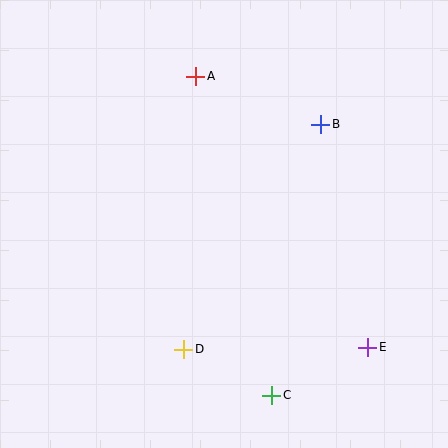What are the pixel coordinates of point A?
Point A is at (196, 76).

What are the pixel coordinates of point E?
Point E is at (368, 347).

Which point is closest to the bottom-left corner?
Point D is closest to the bottom-left corner.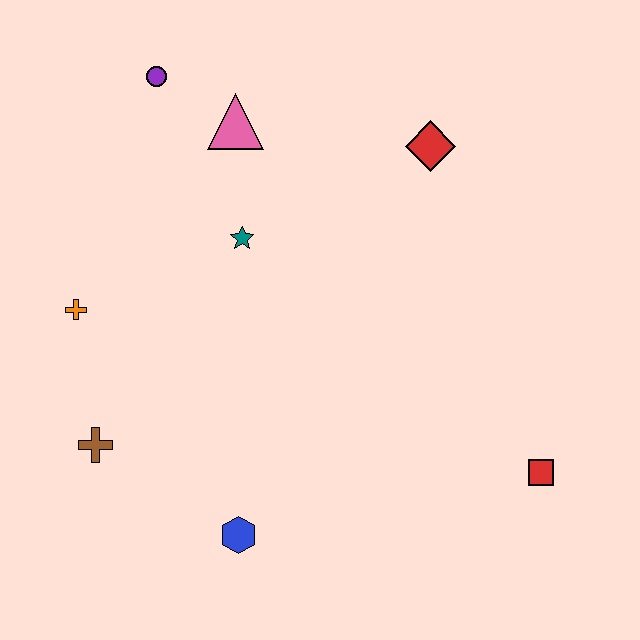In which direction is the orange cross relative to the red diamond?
The orange cross is to the left of the red diamond.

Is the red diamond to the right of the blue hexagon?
Yes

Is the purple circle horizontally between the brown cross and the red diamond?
Yes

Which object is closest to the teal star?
The pink triangle is closest to the teal star.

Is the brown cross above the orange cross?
No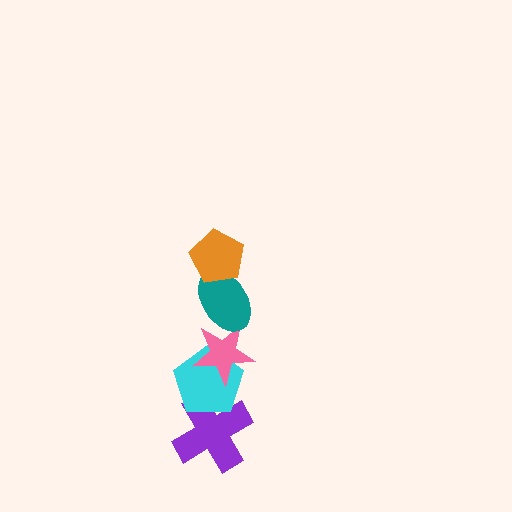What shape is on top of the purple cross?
The cyan pentagon is on top of the purple cross.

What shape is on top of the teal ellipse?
The orange pentagon is on top of the teal ellipse.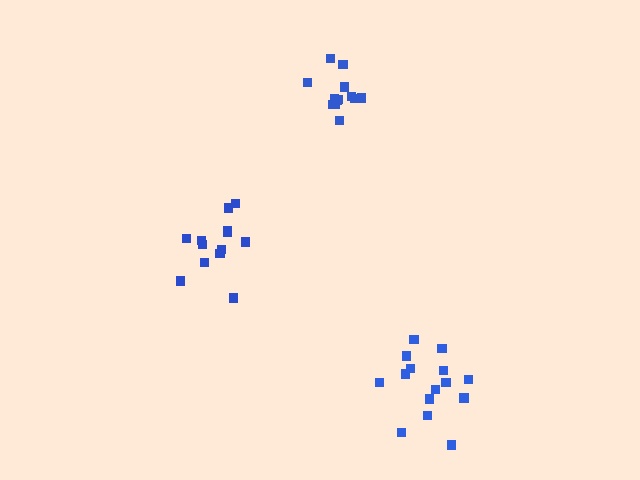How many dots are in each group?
Group 1: 13 dots, Group 2: 13 dots, Group 3: 15 dots (41 total).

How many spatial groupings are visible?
There are 3 spatial groupings.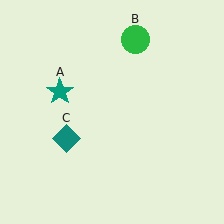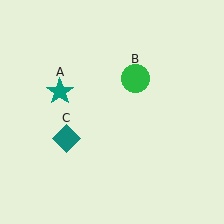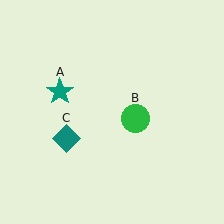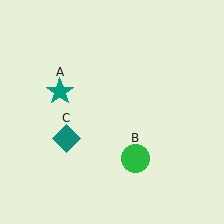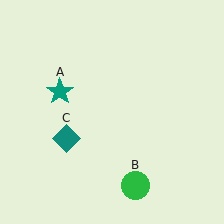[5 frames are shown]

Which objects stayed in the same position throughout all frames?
Teal star (object A) and teal diamond (object C) remained stationary.